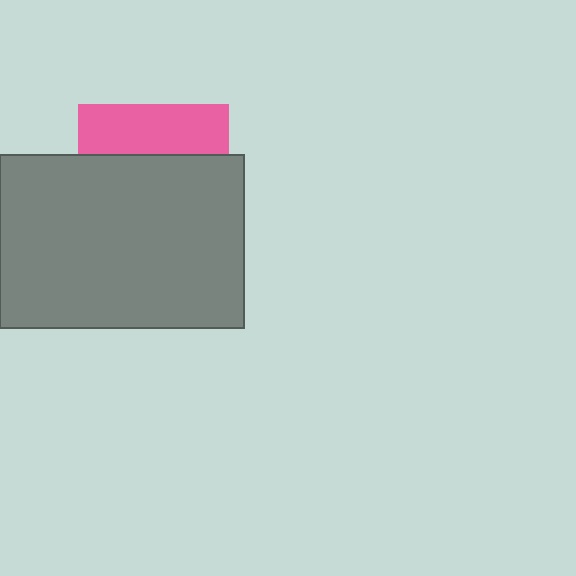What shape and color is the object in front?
The object in front is a gray rectangle.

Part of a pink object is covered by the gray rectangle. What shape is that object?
It is a square.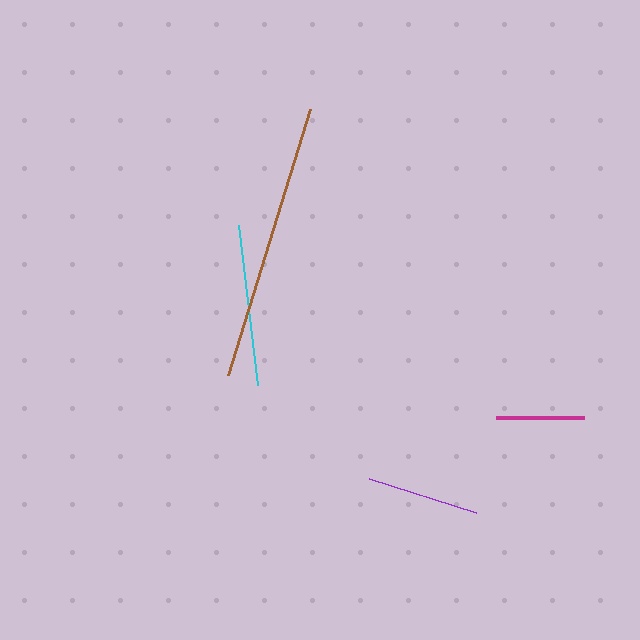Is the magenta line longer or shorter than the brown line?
The brown line is longer than the magenta line.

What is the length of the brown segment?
The brown segment is approximately 279 pixels long.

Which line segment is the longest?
The brown line is the longest at approximately 279 pixels.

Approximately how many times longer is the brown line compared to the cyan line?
The brown line is approximately 1.7 times the length of the cyan line.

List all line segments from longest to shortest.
From longest to shortest: brown, cyan, purple, magenta.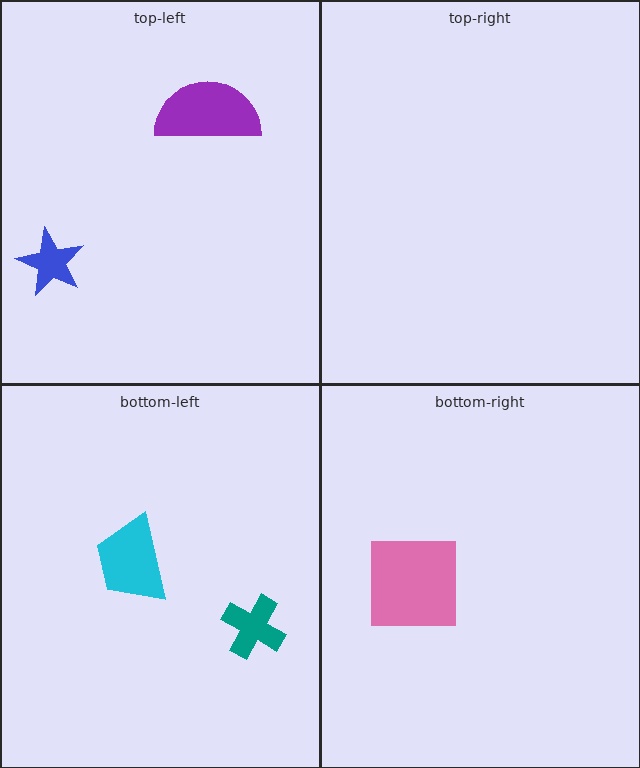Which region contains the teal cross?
The bottom-left region.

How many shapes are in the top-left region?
2.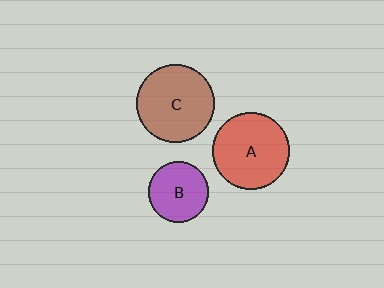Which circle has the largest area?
Circle C (brown).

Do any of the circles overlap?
No, none of the circles overlap.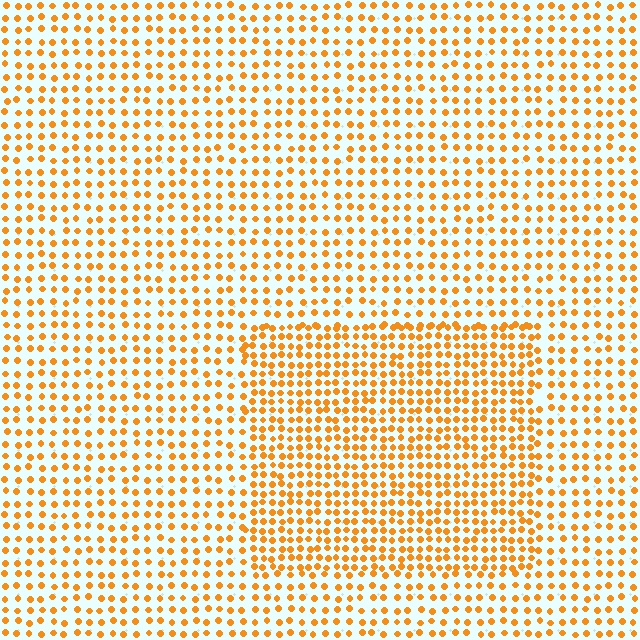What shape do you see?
I see a rectangle.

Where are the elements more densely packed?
The elements are more densely packed inside the rectangle boundary.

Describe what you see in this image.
The image contains small orange elements arranged at two different densities. A rectangle-shaped region is visible where the elements are more densely packed than the surrounding area.